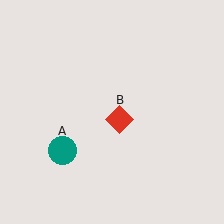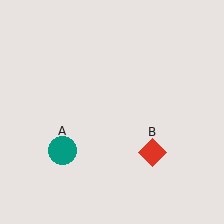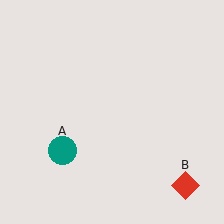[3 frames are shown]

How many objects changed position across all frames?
1 object changed position: red diamond (object B).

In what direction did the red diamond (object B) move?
The red diamond (object B) moved down and to the right.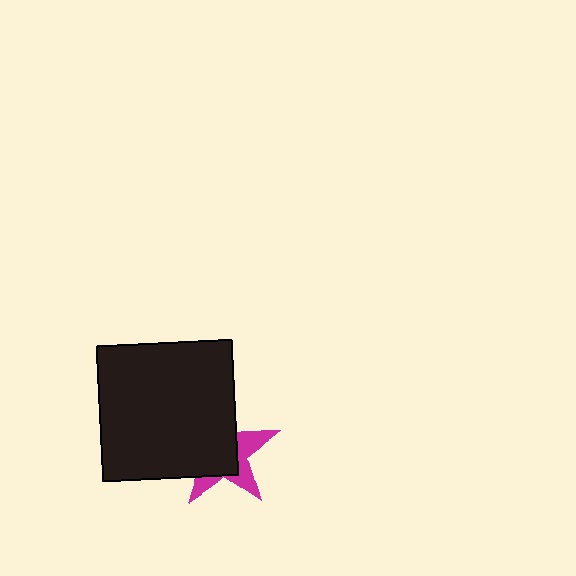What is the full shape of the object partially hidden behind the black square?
The partially hidden object is a magenta star.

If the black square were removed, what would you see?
You would see the complete magenta star.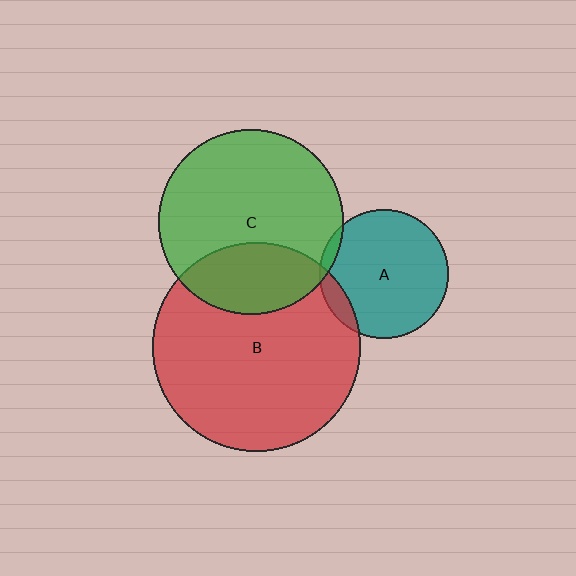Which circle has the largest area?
Circle B (red).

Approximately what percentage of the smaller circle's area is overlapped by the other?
Approximately 30%.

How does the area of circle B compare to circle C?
Approximately 1.3 times.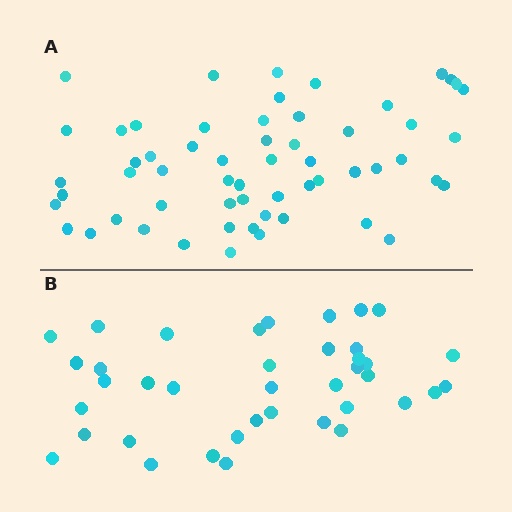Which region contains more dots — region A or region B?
Region A (the top region) has more dots.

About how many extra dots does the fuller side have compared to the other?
Region A has approximately 20 more dots than region B.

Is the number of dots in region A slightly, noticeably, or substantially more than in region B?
Region A has substantially more. The ratio is roughly 1.5 to 1.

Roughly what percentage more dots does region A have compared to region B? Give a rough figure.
About 50% more.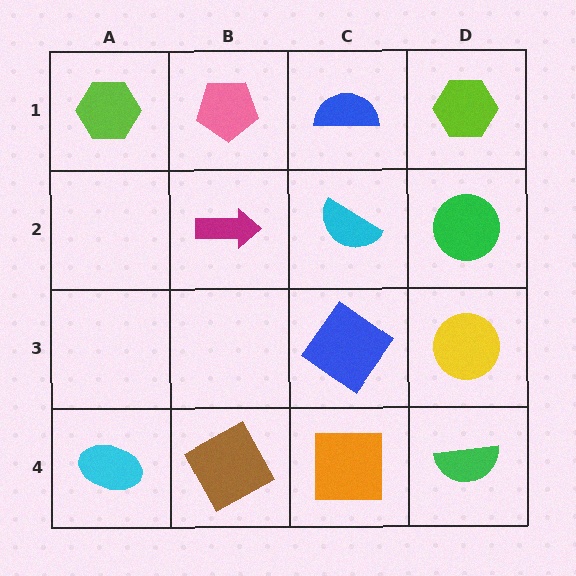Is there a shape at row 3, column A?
No, that cell is empty.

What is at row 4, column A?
A cyan ellipse.